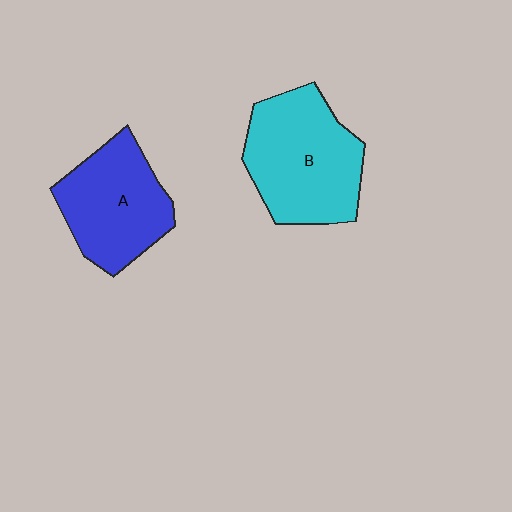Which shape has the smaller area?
Shape A (blue).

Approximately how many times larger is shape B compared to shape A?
Approximately 1.2 times.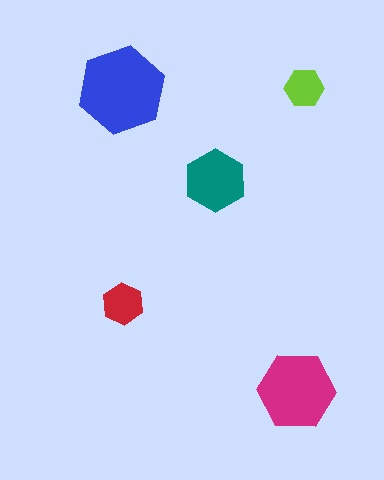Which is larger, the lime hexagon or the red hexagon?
The red one.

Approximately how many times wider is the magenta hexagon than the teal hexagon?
About 1.5 times wider.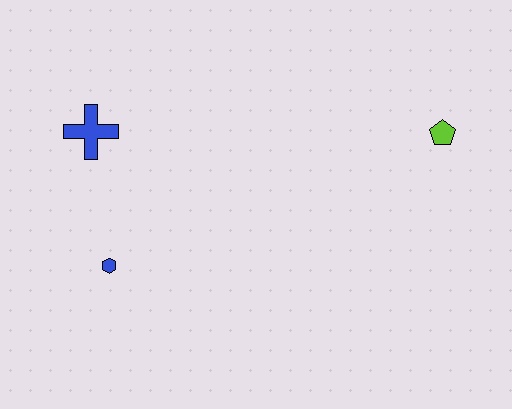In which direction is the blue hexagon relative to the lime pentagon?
The blue hexagon is to the left of the lime pentagon.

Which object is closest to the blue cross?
The blue hexagon is closest to the blue cross.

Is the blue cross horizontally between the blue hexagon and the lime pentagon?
No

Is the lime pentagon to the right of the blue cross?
Yes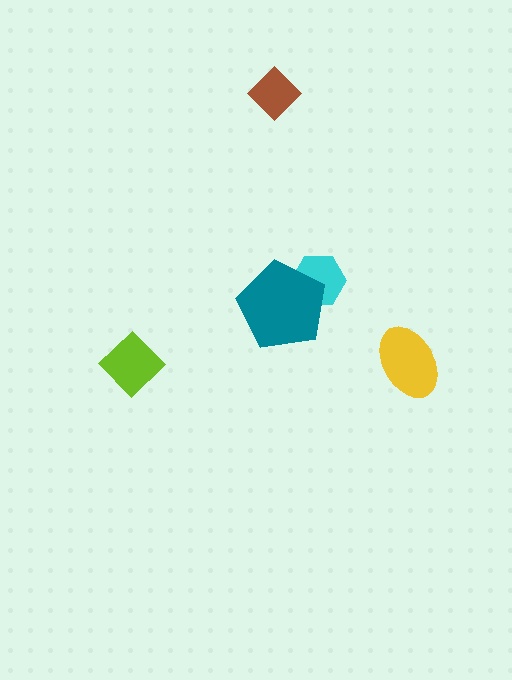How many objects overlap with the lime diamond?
0 objects overlap with the lime diamond.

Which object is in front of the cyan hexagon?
The teal pentagon is in front of the cyan hexagon.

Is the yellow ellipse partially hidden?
No, no other shape covers it.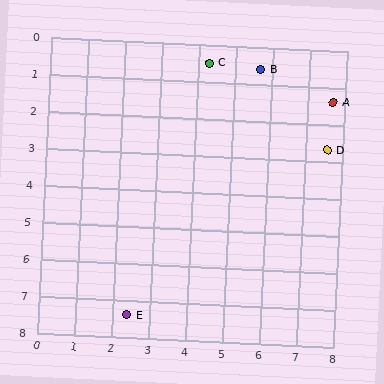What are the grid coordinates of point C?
Point C is at approximately (4.3, 0.5).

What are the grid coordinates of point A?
Point A is at approximately (7.7, 1.4).